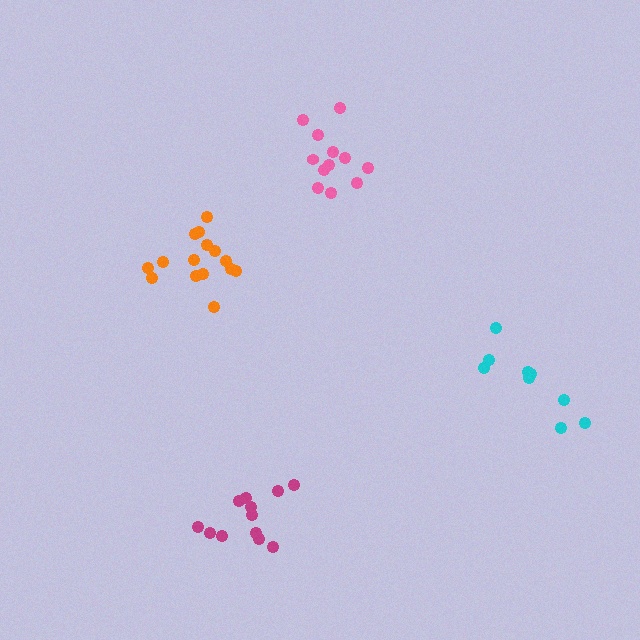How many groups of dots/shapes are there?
There are 4 groups.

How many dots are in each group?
Group 1: 9 dots, Group 2: 12 dots, Group 3: 12 dots, Group 4: 15 dots (48 total).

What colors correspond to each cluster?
The clusters are colored: cyan, magenta, pink, orange.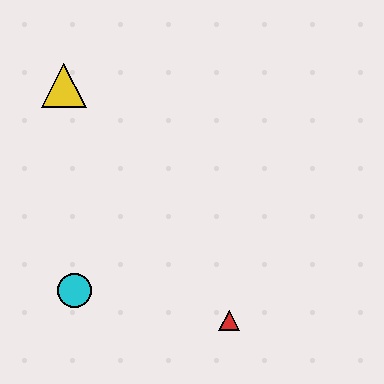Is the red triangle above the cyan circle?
No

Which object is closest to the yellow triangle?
The cyan circle is closest to the yellow triangle.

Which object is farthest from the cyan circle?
The yellow triangle is farthest from the cyan circle.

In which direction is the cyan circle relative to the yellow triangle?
The cyan circle is below the yellow triangle.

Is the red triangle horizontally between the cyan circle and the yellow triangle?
No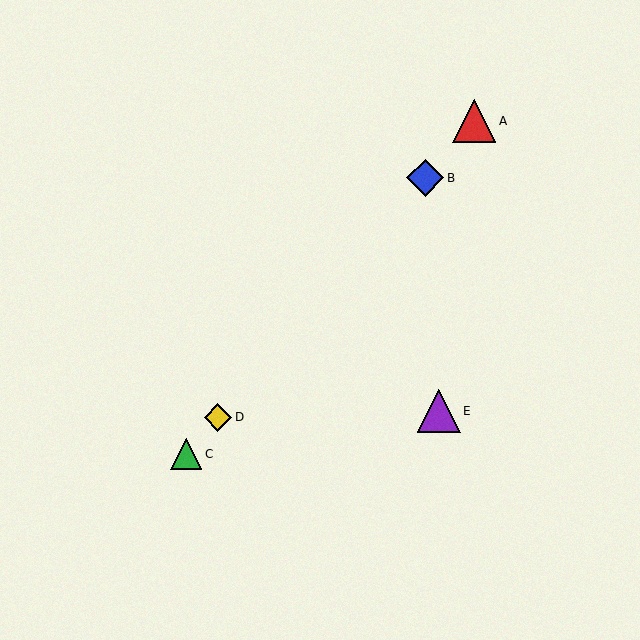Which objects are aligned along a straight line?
Objects A, B, C, D are aligned along a straight line.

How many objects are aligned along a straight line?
4 objects (A, B, C, D) are aligned along a straight line.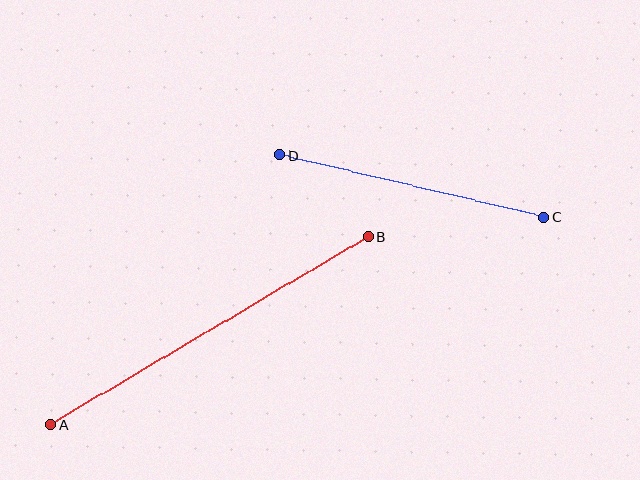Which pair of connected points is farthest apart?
Points A and B are farthest apart.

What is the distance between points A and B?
The distance is approximately 369 pixels.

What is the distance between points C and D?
The distance is approximately 271 pixels.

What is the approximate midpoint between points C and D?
The midpoint is at approximately (412, 186) pixels.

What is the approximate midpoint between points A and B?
The midpoint is at approximately (210, 330) pixels.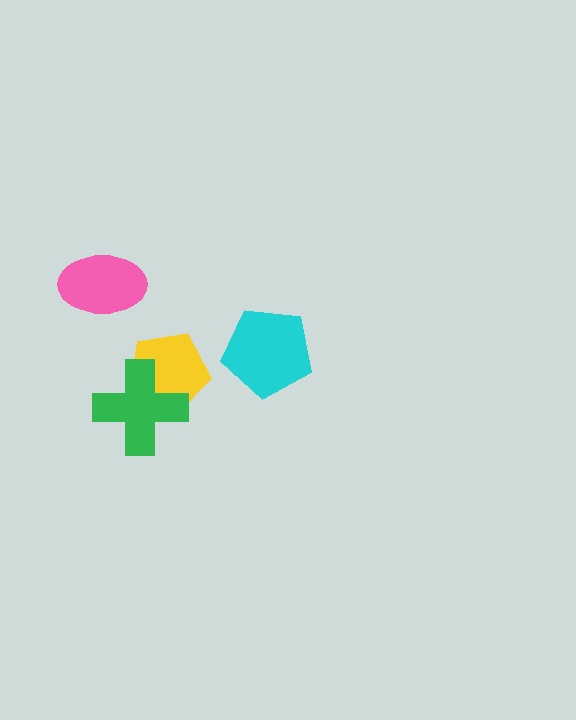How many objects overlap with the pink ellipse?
0 objects overlap with the pink ellipse.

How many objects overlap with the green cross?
1 object overlaps with the green cross.